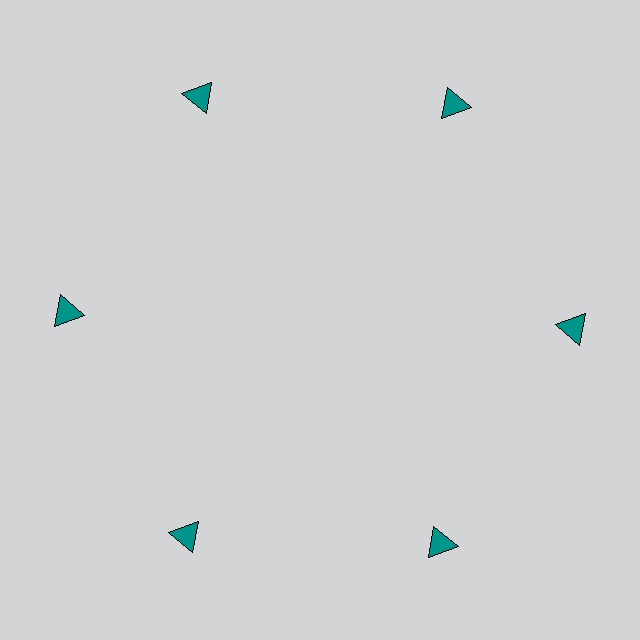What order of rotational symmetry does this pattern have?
This pattern has 6-fold rotational symmetry.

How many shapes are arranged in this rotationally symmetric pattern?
There are 6 shapes, arranged in 6 groups of 1.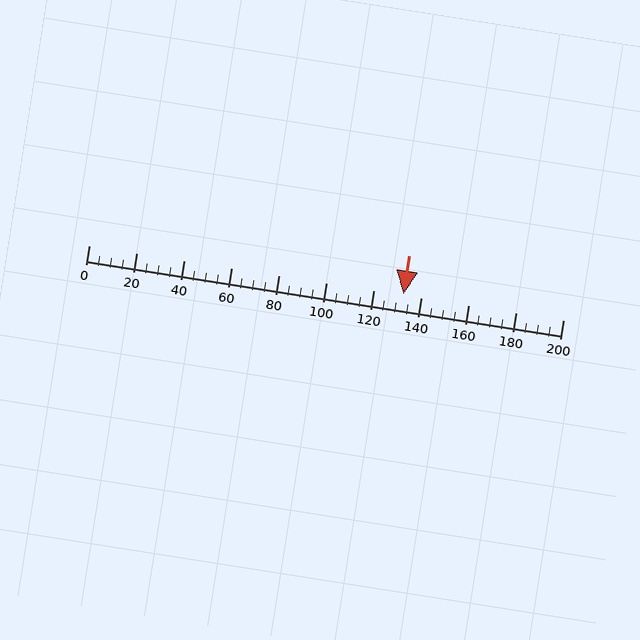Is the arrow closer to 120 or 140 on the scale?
The arrow is closer to 140.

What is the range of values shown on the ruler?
The ruler shows values from 0 to 200.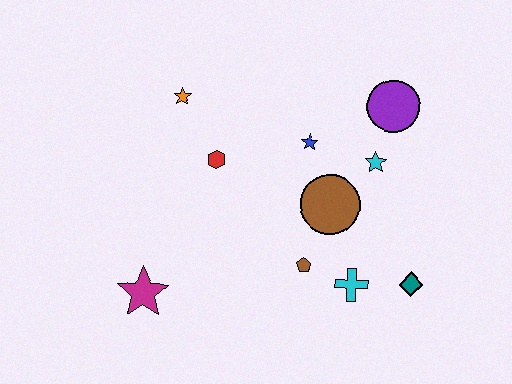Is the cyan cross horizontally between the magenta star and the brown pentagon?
No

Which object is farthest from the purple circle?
The magenta star is farthest from the purple circle.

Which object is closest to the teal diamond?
The cyan cross is closest to the teal diamond.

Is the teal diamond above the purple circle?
No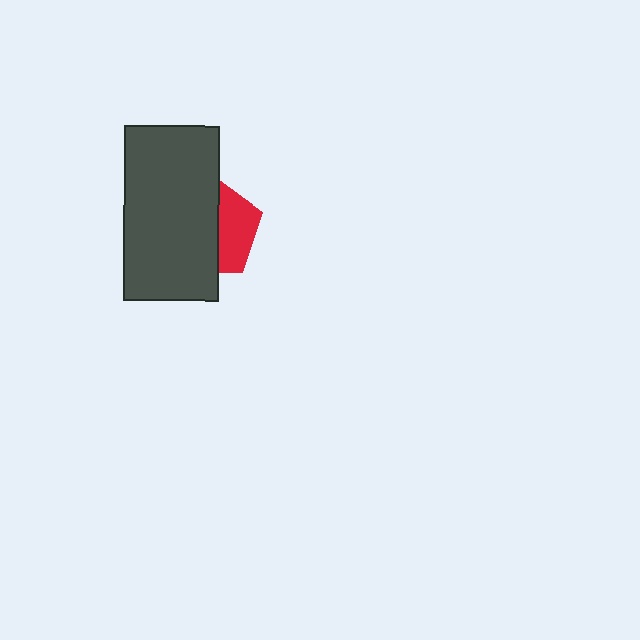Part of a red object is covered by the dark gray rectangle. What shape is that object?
It is a pentagon.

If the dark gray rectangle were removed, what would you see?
You would see the complete red pentagon.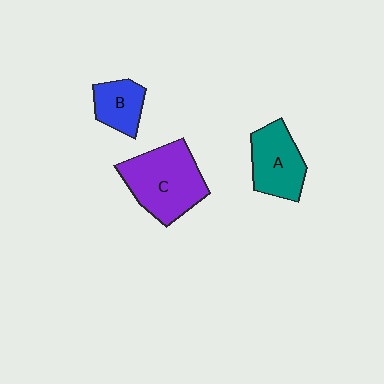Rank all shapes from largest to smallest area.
From largest to smallest: C (purple), A (teal), B (blue).